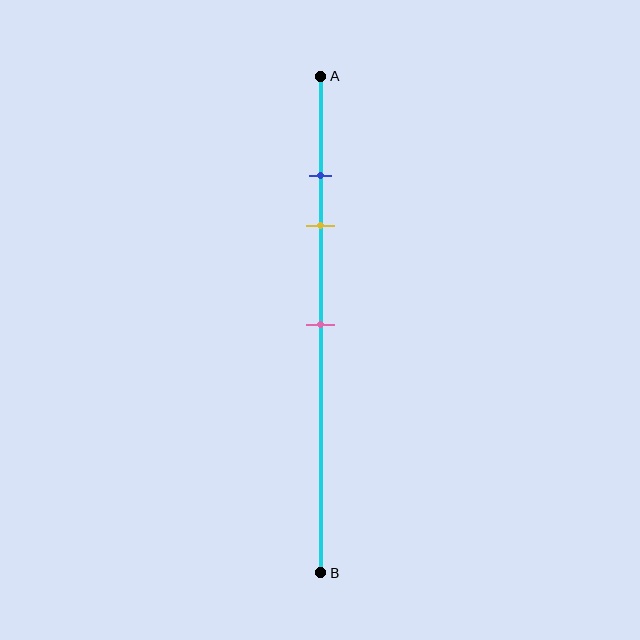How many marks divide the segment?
There are 3 marks dividing the segment.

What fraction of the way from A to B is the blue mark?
The blue mark is approximately 20% (0.2) of the way from A to B.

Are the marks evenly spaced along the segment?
No, the marks are not evenly spaced.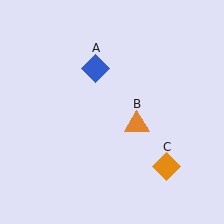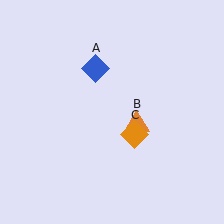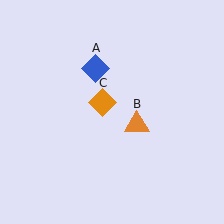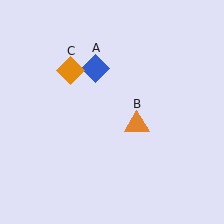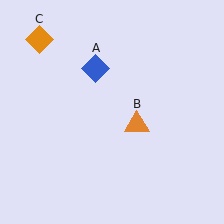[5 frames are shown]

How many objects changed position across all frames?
1 object changed position: orange diamond (object C).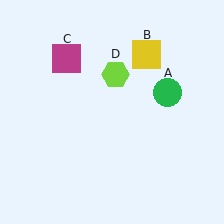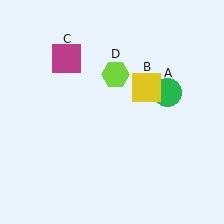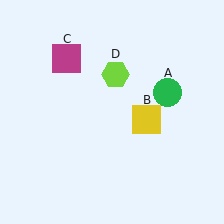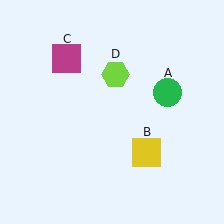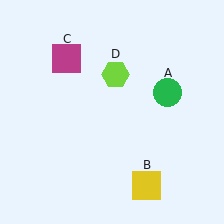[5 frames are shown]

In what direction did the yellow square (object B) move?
The yellow square (object B) moved down.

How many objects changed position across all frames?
1 object changed position: yellow square (object B).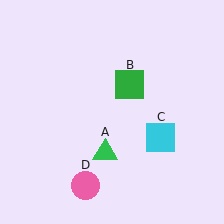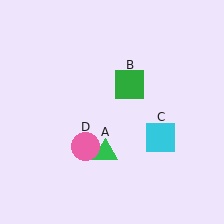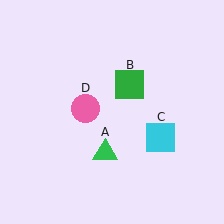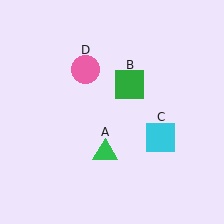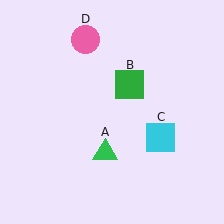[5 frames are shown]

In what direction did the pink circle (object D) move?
The pink circle (object D) moved up.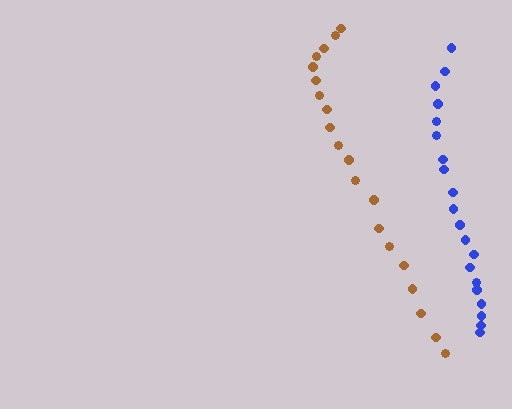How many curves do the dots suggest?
There are 2 distinct paths.